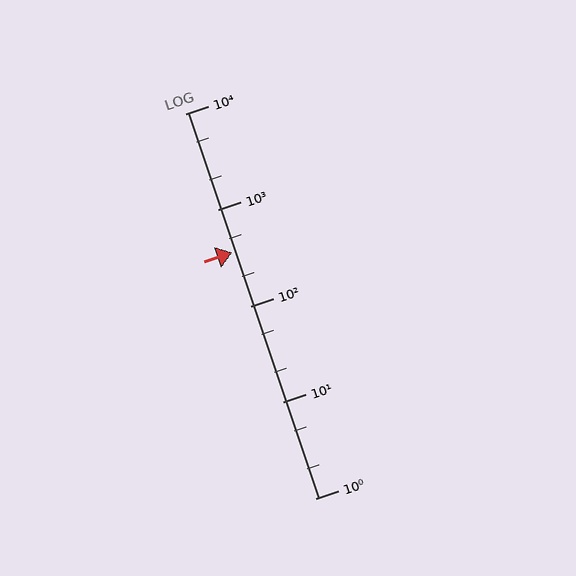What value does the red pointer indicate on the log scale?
The pointer indicates approximately 360.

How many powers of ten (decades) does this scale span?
The scale spans 4 decades, from 1 to 10000.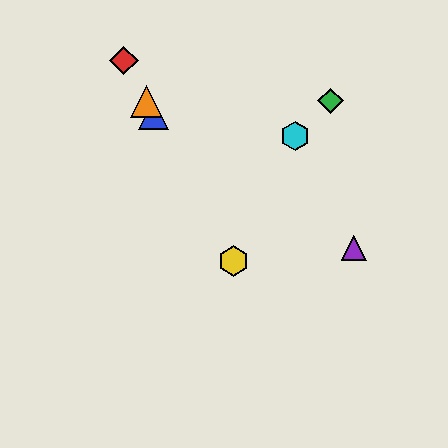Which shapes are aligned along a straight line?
The red diamond, the blue triangle, the yellow hexagon, the orange triangle are aligned along a straight line.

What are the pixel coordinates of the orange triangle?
The orange triangle is at (146, 102).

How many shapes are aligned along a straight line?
4 shapes (the red diamond, the blue triangle, the yellow hexagon, the orange triangle) are aligned along a straight line.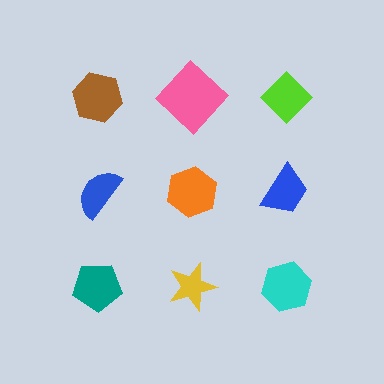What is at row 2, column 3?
A blue trapezoid.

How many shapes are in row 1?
3 shapes.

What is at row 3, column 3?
A cyan hexagon.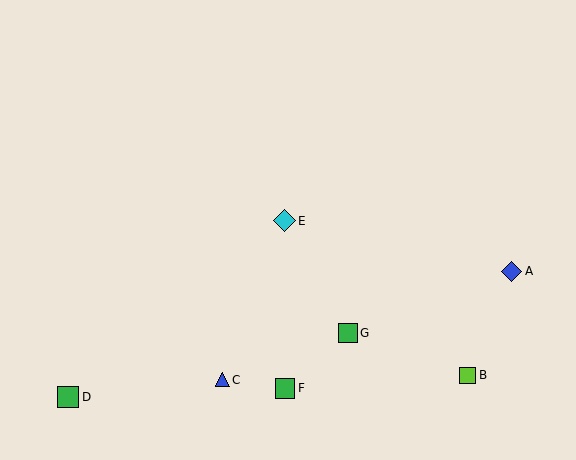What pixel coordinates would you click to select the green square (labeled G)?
Click at (348, 333) to select the green square G.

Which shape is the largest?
The cyan diamond (labeled E) is the largest.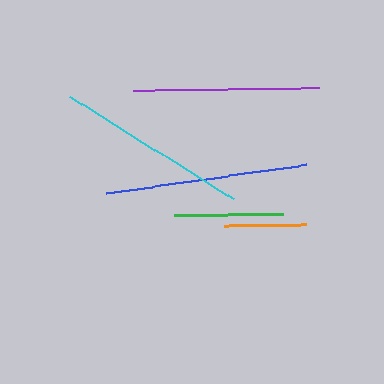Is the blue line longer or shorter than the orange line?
The blue line is longer than the orange line.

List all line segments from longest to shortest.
From longest to shortest: blue, cyan, purple, green, orange.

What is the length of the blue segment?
The blue segment is approximately 201 pixels long.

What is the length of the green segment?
The green segment is approximately 109 pixels long.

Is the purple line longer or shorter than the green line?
The purple line is longer than the green line.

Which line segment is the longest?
The blue line is the longest at approximately 201 pixels.